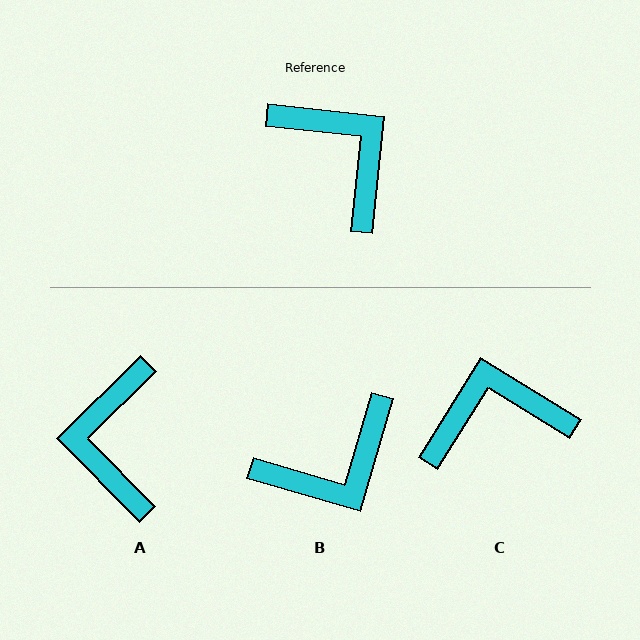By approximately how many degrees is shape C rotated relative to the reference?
Approximately 64 degrees counter-clockwise.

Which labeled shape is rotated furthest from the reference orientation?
A, about 141 degrees away.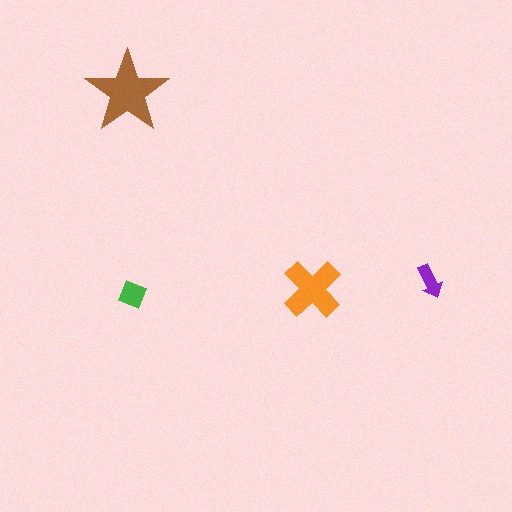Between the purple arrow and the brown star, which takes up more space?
The brown star.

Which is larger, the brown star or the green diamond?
The brown star.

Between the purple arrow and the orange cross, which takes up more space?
The orange cross.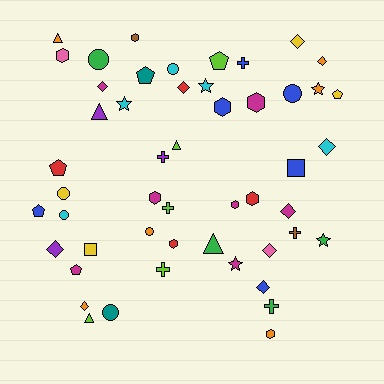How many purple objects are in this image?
There are 3 purple objects.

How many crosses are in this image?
There are 6 crosses.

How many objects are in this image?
There are 50 objects.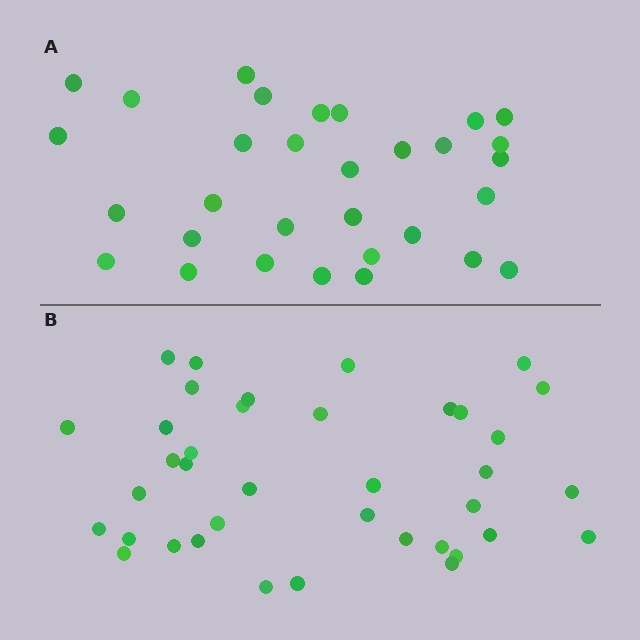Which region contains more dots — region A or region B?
Region B (the bottom region) has more dots.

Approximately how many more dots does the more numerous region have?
Region B has roughly 8 or so more dots than region A.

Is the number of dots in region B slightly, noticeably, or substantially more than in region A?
Region B has only slightly more — the two regions are fairly close. The ratio is roughly 1.2 to 1.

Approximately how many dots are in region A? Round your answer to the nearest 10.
About 30 dots. (The exact count is 31, which rounds to 30.)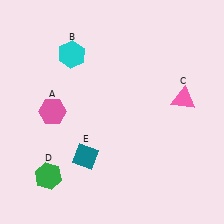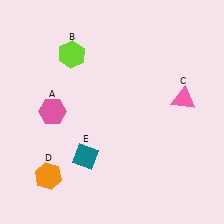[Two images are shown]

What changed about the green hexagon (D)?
In Image 1, D is green. In Image 2, it changed to orange.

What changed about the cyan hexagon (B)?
In Image 1, B is cyan. In Image 2, it changed to lime.